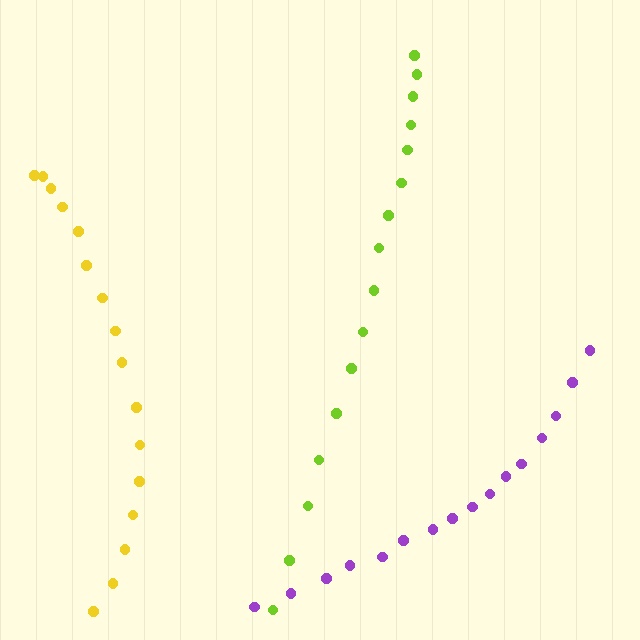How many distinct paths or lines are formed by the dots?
There are 3 distinct paths.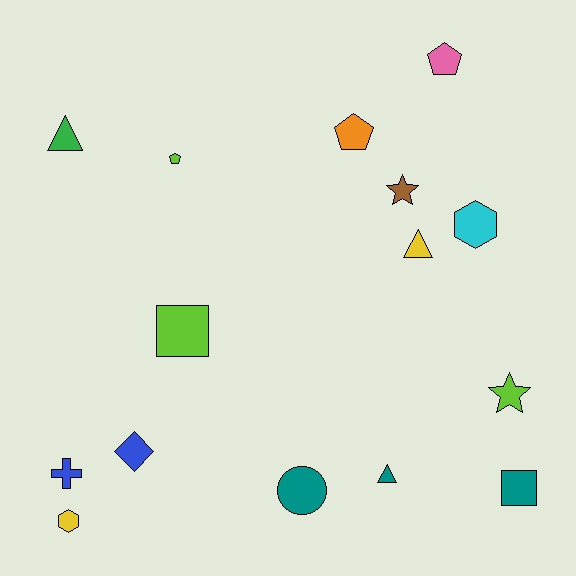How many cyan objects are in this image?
There is 1 cyan object.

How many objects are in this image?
There are 15 objects.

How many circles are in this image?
There is 1 circle.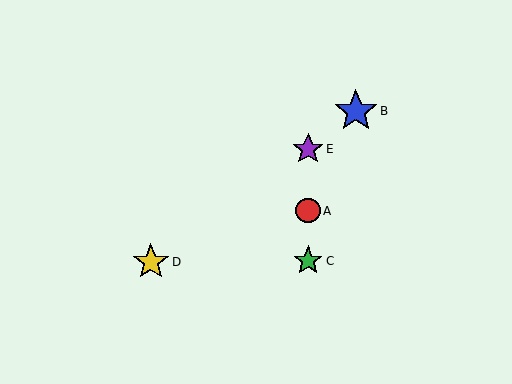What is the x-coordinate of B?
Object B is at x≈356.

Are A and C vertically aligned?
Yes, both are at x≈308.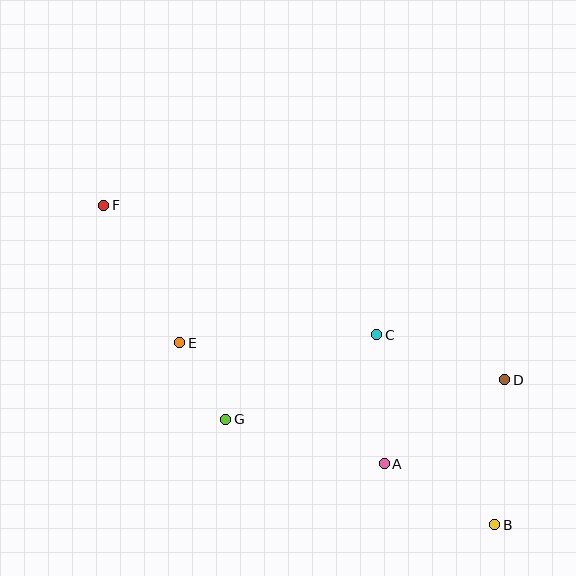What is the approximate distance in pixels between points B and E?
The distance between B and E is approximately 364 pixels.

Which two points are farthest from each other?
Points B and F are farthest from each other.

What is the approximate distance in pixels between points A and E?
The distance between A and E is approximately 237 pixels.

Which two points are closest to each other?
Points E and G are closest to each other.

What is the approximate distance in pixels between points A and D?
The distance between A and D is approximately 147 pixels.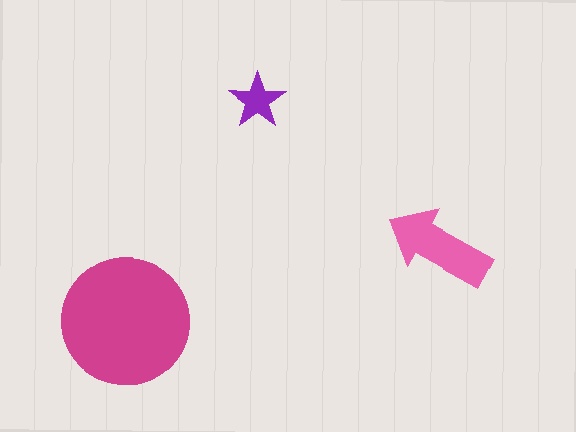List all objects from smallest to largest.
The purple star, the pink arrow, the magenta circle.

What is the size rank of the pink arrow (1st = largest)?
2nd.